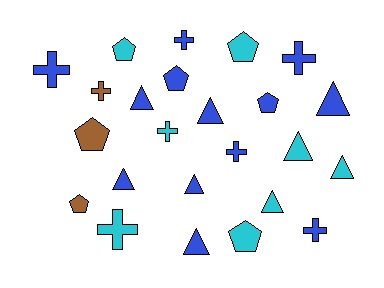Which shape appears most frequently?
Triangle, with 9 objects.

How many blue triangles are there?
There are 6 blue triangles.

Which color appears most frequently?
Blue, with 13 objects.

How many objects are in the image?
There are 24 objects.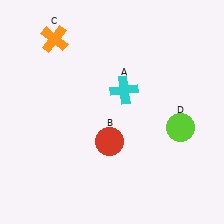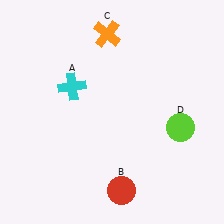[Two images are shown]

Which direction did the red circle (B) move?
The red circle (B) moved down.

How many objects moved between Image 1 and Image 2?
3 objects moved between the two images.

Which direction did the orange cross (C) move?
The orange cross (C) moved right.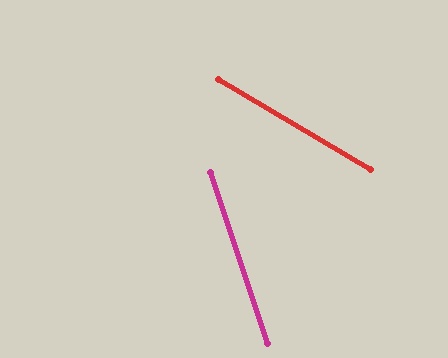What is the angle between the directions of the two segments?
Approximately 41 degrees.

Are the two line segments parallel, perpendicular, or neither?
Neither parallel nor perpendicular — they differ by about 41°.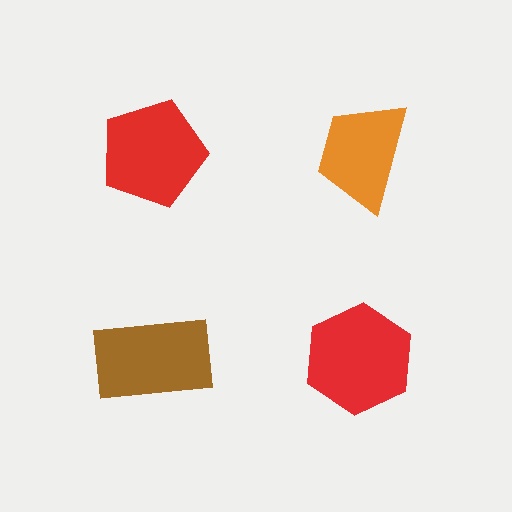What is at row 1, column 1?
A red pentagon.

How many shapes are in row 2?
2 shapes.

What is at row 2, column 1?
A brown rectangle.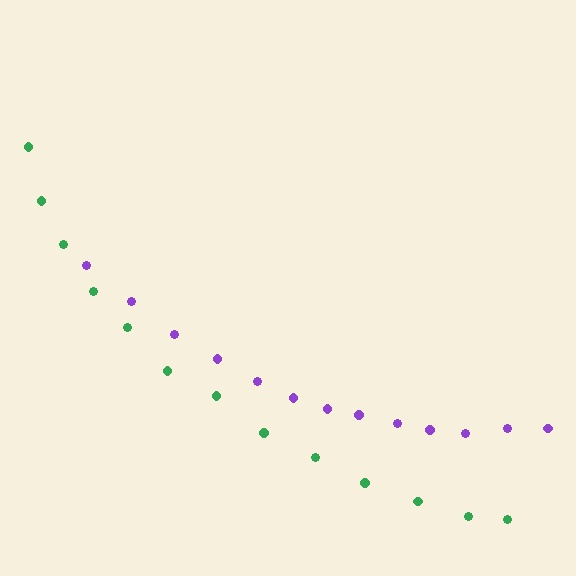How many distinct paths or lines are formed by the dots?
There are 2 distinct paths.